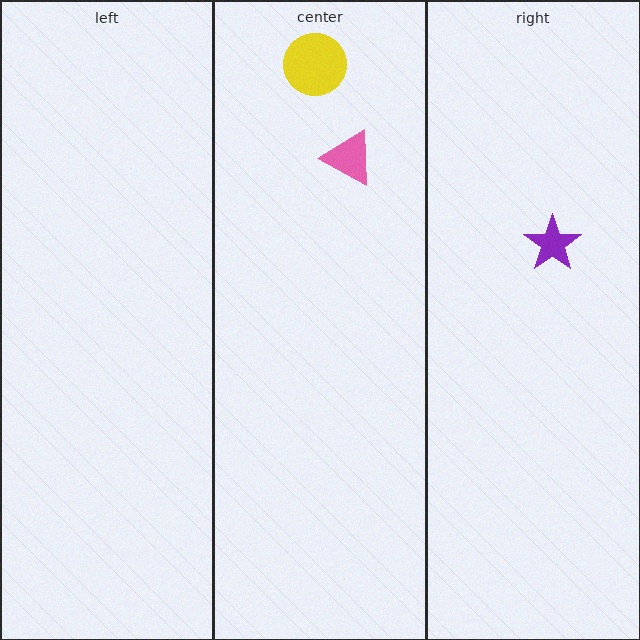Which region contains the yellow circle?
The center region.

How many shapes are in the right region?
1.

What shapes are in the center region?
The yellow circle, the pink triangle.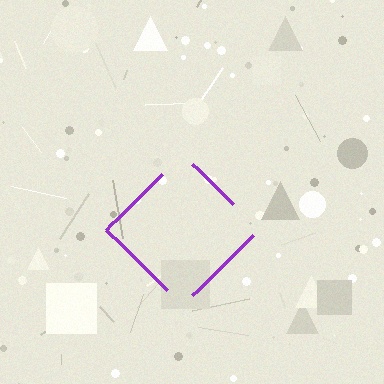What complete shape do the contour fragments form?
The contour fragments form a diamond.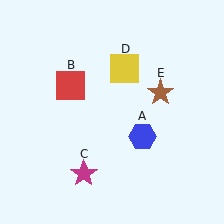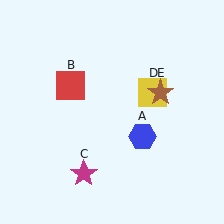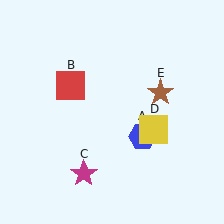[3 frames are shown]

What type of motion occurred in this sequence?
The yellow square (object D) rotated clockwise around the center of the scene.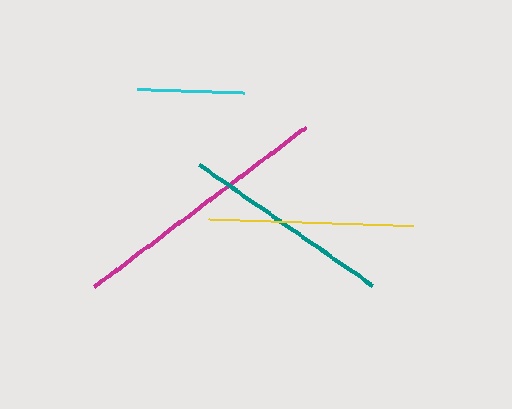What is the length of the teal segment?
The teal segment is approximately 211 pixels long.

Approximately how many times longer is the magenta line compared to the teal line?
The magenta line is approximately 1.3 times the length of the teal line.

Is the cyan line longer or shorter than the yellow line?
The yellow line is longer than the cyan line.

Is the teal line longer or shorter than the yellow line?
The teal line is longer than the yellow line.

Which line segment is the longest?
The magenta line is the longest at approximately 264 pixels.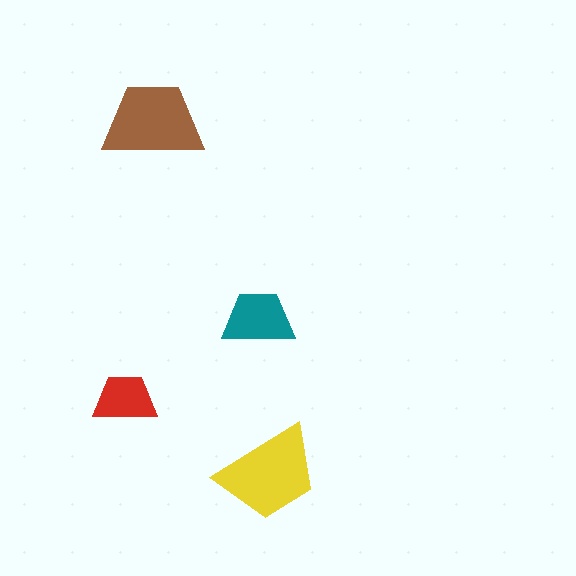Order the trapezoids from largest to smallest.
the yellow one, the brown one, the teal one, the red one.